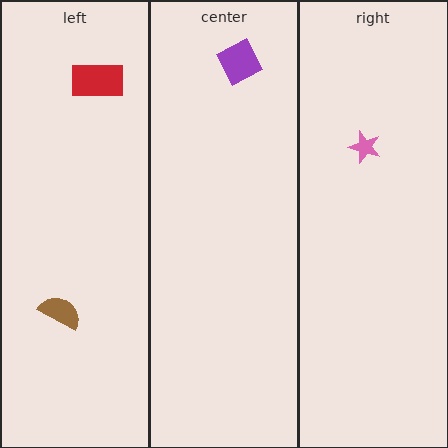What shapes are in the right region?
The pink star.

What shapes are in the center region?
The purple diamond.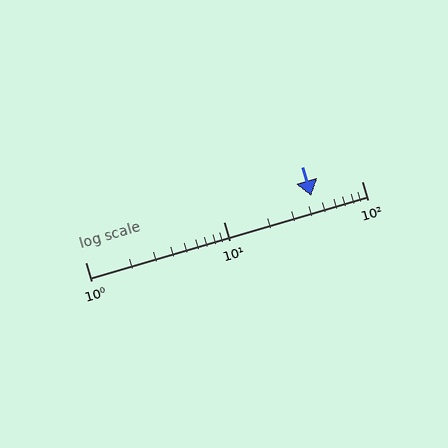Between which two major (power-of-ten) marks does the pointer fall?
The pointer is between 10 and 100.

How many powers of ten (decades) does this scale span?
The scale spans 2 decades, from 1 to 100.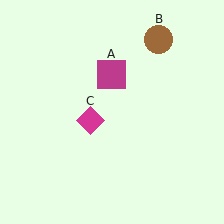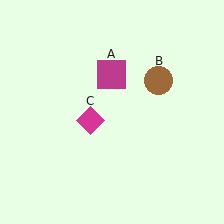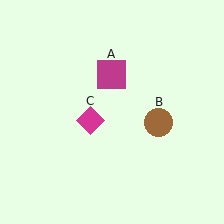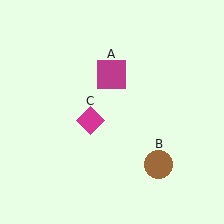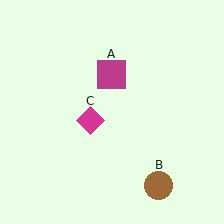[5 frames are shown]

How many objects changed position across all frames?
1 object changed position: brown circle (object B).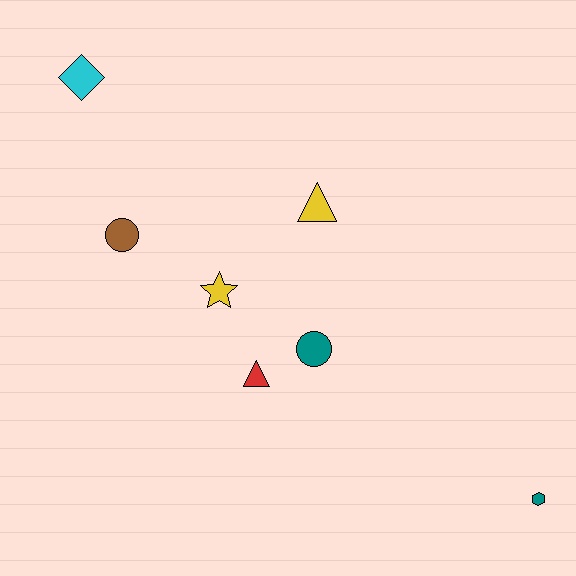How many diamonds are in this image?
There is 1 diamond.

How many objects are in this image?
There are 7 objects.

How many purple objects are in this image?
There are no purple objects.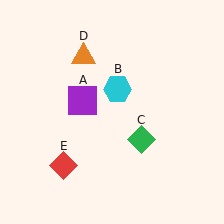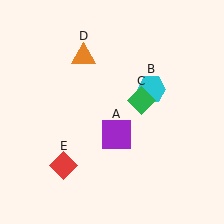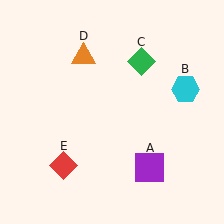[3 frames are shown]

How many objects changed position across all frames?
3 objects changed position: purple square (object A), cyan hexagon (object B), green diamond (object C).